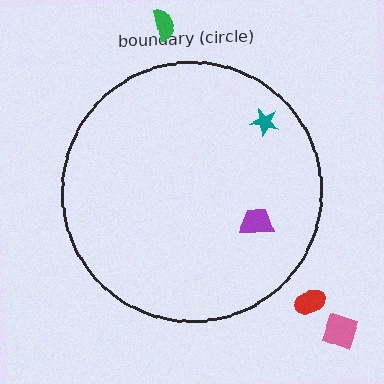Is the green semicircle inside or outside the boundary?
Outside.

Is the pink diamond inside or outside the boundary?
Outside.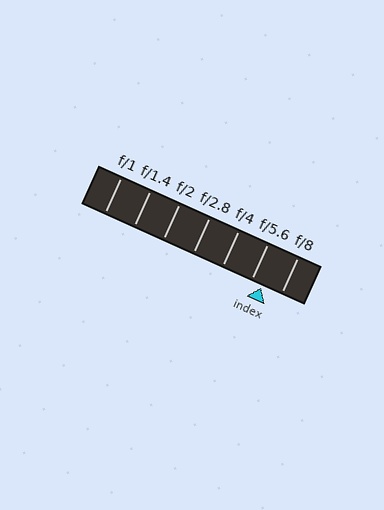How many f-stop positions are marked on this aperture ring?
There are 7 f-stop positions marked.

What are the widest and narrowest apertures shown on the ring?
The widest aperture shown is f/1 and the narrowest is f/8.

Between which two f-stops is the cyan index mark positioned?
The index mark is between f/5.6 and f/8.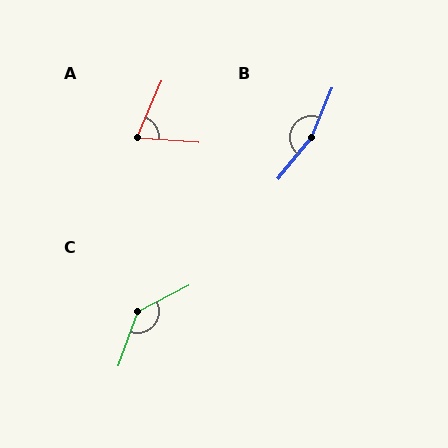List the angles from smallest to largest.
A (71°), C (136°), B (164°).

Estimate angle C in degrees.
Approximately 136 degrees.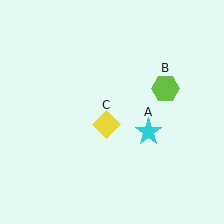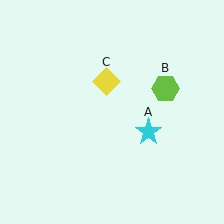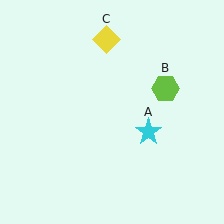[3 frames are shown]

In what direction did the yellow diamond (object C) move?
The yellow diamond (object C) moved up.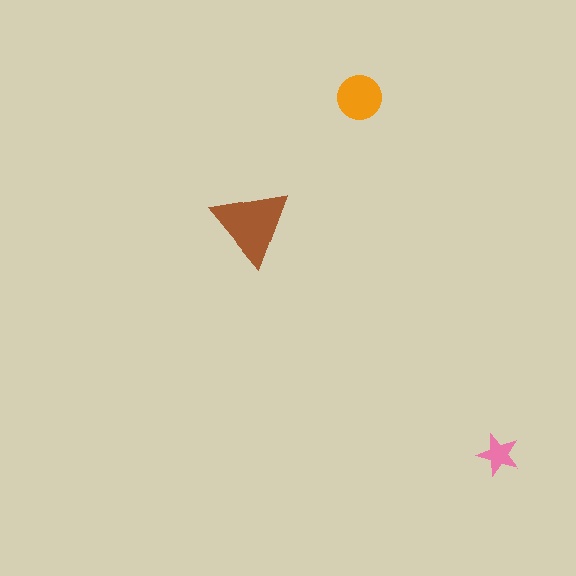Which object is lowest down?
The pink star is bottommost.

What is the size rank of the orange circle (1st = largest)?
2nd.